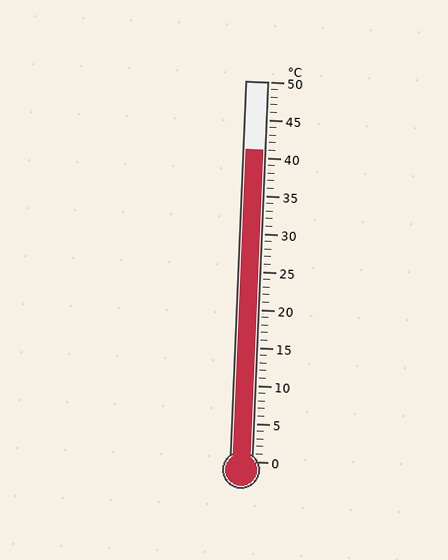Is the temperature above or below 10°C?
The temperature is above 10°C.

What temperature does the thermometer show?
The thermometer shows approximately 41°C.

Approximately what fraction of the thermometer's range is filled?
The thermometer is filled to approximately 80% of its range.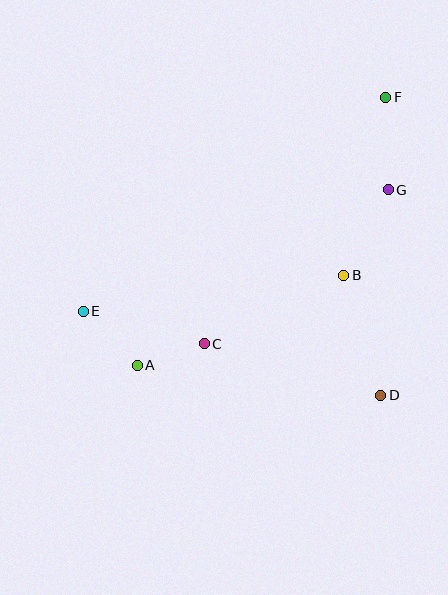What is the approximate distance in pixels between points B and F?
The distance between B and F is approximately 183 pixels.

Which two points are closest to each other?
Points A and C are closest to each other.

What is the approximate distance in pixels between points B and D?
The distance between B and D is approximately 126 pixels.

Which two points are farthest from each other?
Points E and F are farthest from each other.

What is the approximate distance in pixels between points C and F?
The distance between C and F is approximately 306 pixels.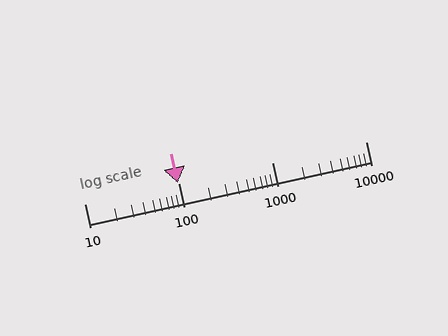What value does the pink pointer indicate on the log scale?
The pointer indicates approximately 99.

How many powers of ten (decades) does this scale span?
The scale spans 3 decades, from 10 to 10000.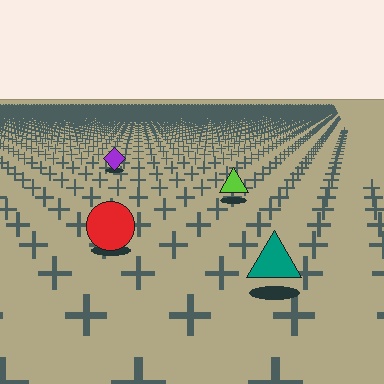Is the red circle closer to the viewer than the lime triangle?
Yes. The red circle is closer — you can tell from the texture gradient: the ground texture is coarser near it.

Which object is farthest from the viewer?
The purple diamond is farthest from the viewer. It appears smaller and the ground texture around it is denser.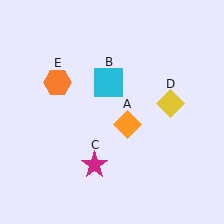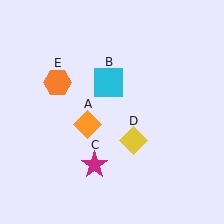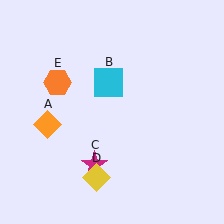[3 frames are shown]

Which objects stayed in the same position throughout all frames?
Cyan square (object B) and magenta star (object C) and orange hexagon (object E) remained stationary.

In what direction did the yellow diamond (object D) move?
The yellow diamond (object D) moved down and to the left.